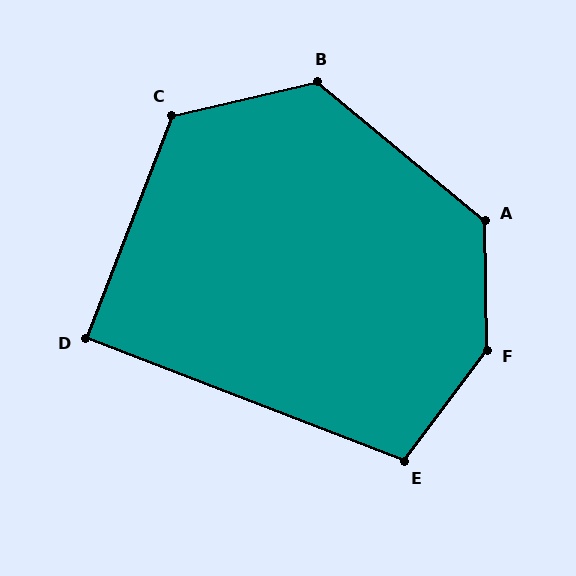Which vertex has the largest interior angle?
F, at approximately 143 degrees.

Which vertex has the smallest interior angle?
D, at approximately 90 degrees.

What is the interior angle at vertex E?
Approximately 106 degrees (obtuse).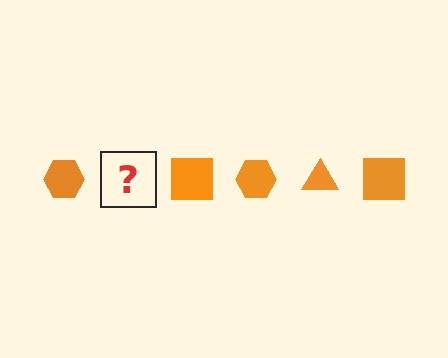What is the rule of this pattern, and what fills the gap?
The rule is that the pattern cycles through hexagon, triangle, square shapes in orange. The gap should be filled with an orange triangle.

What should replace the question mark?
The question mark should be replaced with an orange triangle.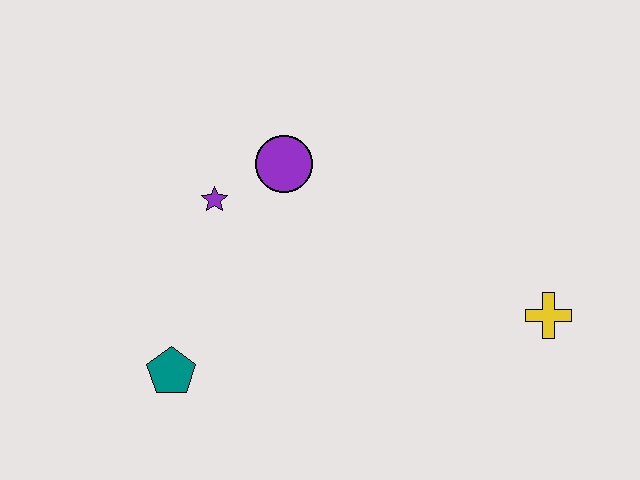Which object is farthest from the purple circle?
The yellow cross is farthest from the purple circle.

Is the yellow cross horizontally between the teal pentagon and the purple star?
No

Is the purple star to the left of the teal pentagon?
No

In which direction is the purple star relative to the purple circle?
The purple star is to the left of the purple circle.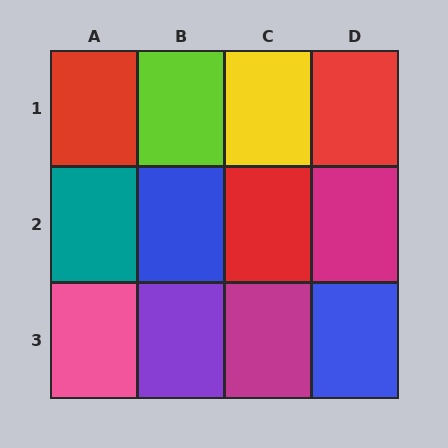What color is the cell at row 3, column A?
Pink.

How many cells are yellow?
1 cell is yellow.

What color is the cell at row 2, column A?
Teal.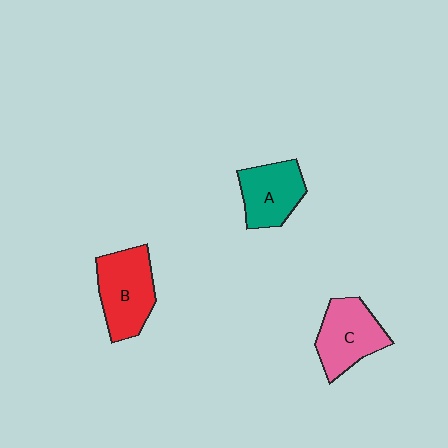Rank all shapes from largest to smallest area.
From largest to smallest: B (red), C (pink), A (teal).